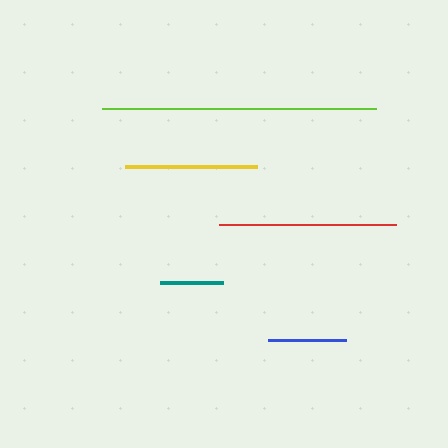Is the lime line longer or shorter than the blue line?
The lime line is longer than the blue line.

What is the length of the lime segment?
The lime segment is approximately 274 pixels long.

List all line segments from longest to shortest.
From longest to shortest: lime, red, yellow, blue, teal.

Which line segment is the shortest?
The teal line is the shortest at approximately 62 pixels.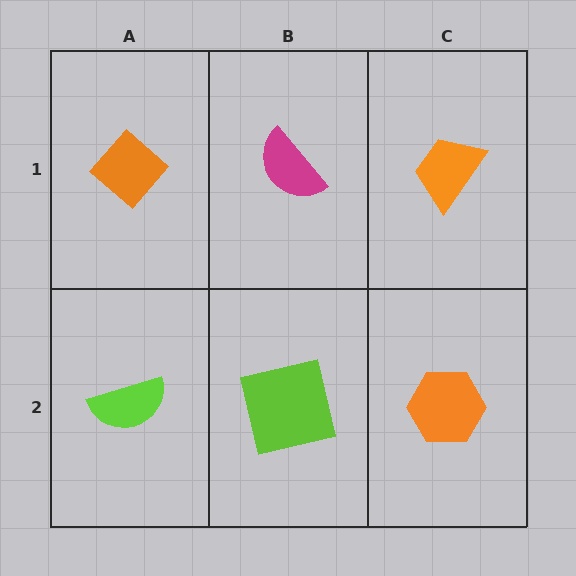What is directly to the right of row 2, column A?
A lime square.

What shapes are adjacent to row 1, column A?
A lime semicircle (row 2, column A), a magenta semicircle (row 1, column B).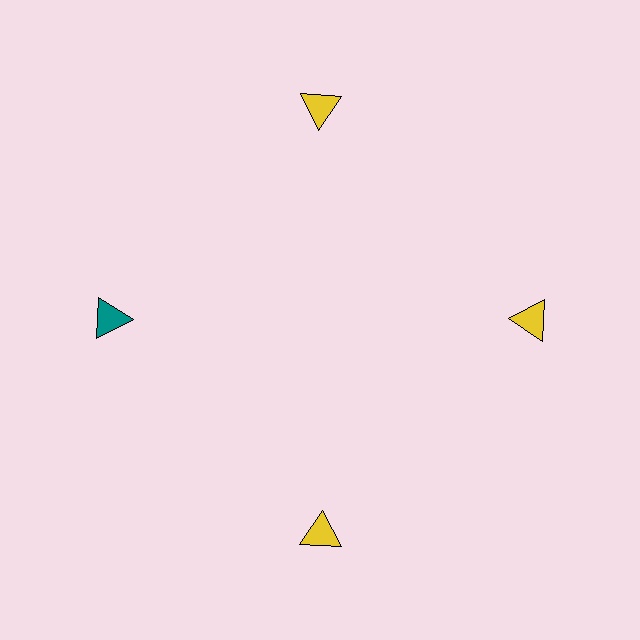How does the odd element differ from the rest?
It has a different color: teal instead of yellow.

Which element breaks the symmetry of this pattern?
The teal triangle at roughly the 9 o'clock position breaks the symmetry. All other shapes are yellow triangles.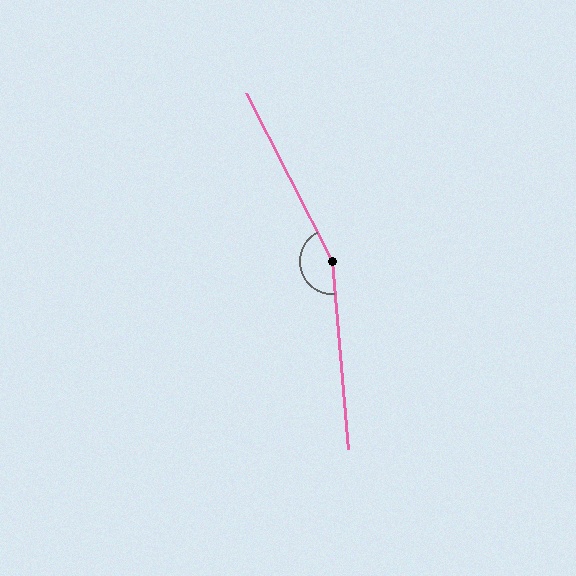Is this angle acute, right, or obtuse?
It is obtuse.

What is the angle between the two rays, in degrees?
Approximately 158 degrees.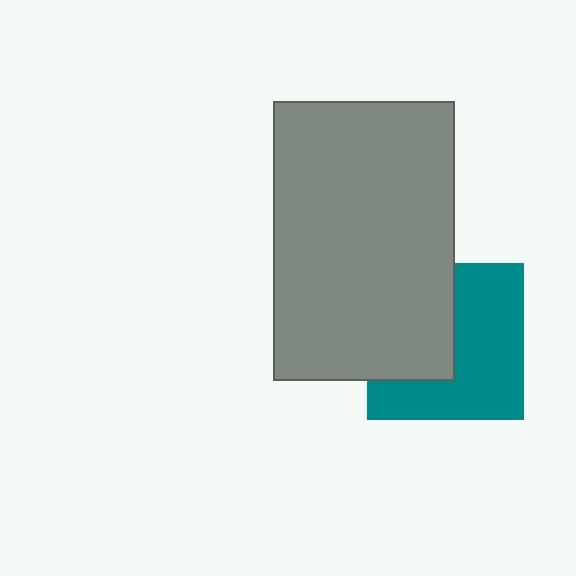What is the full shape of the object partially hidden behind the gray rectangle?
The partially hidden object is a teal square.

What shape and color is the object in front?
The object in front is a gray rectangle.